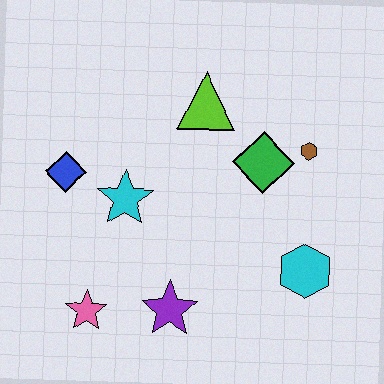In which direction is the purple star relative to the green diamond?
The purple star is below the green diamond.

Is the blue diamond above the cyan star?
Yes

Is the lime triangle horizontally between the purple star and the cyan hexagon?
Yes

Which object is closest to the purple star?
The pink star is closest to the purple star.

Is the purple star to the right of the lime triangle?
No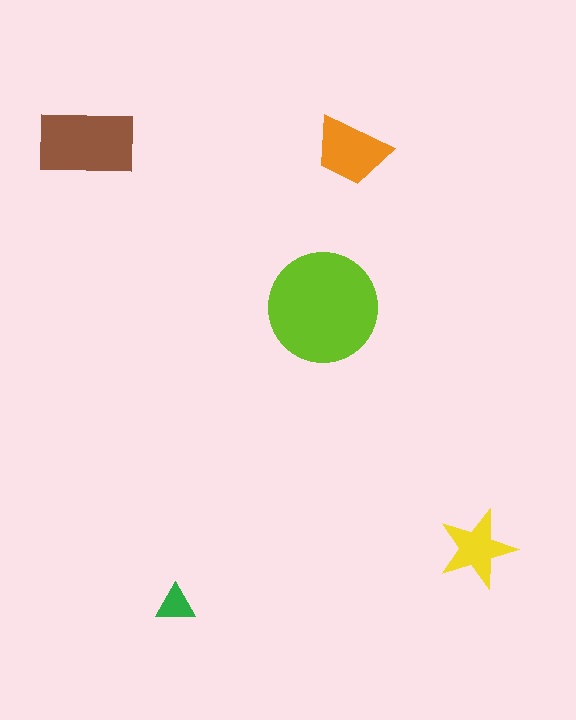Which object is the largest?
The lime circle.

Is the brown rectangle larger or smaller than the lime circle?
Smaller.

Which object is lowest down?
The green triangle is bottommost.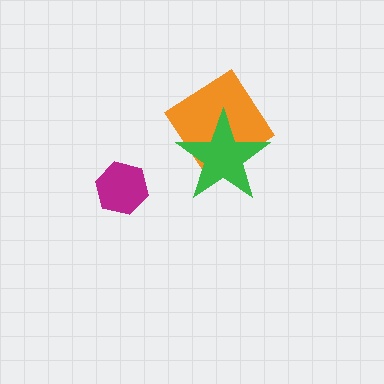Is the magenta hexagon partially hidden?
No, no other shape covers it.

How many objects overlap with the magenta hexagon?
0 objects overlap with the magenta hexagon.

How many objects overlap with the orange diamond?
1 object overlaps with the orange diamond.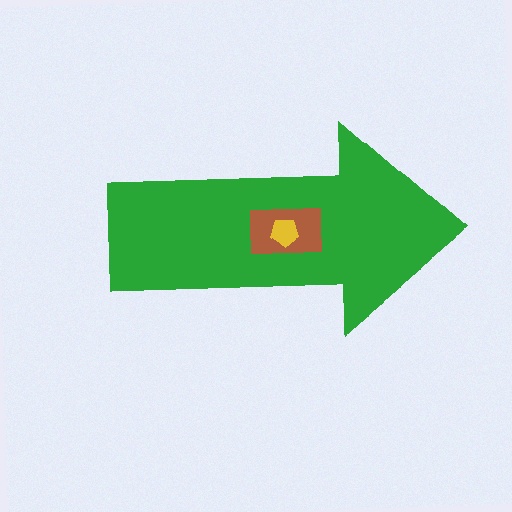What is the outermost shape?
The green arrow.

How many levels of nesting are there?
3.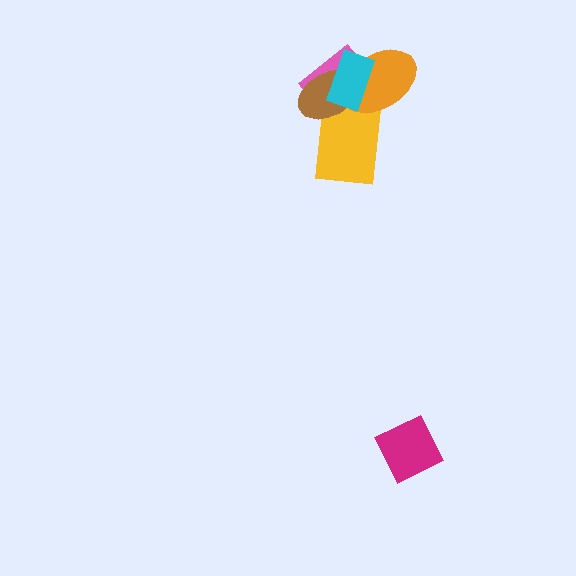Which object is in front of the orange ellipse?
The cyan rectangle is in front of the orange ellipse.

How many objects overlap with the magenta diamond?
0 objects overlap with the magenta diamond.